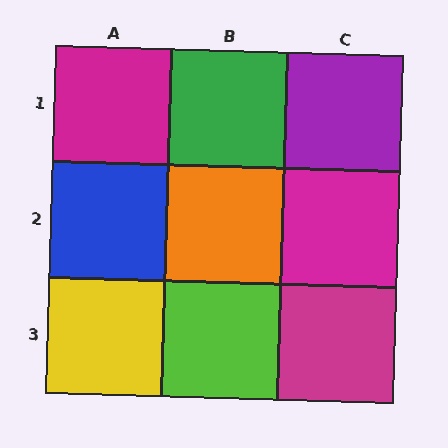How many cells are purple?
1 cell is purple.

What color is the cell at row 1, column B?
Green.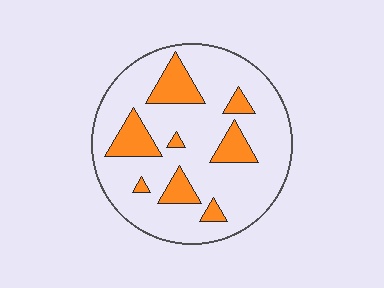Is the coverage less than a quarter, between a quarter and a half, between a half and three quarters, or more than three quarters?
Less than a quarter.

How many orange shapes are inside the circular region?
8.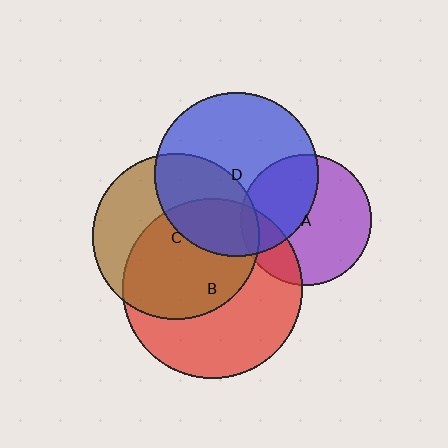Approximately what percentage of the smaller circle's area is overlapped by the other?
Approximately 25%.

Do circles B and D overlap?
Yes.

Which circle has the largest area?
Circle B (red).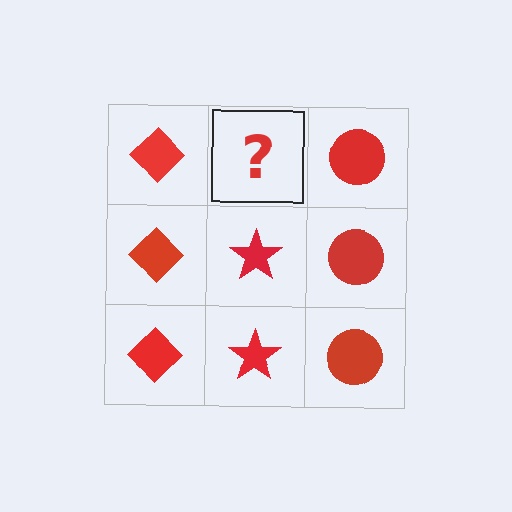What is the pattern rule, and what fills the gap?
The rule is that each column has a consistent shape. The gap should be filled with a red star.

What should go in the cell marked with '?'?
The missing cell should contain a red star.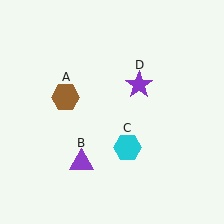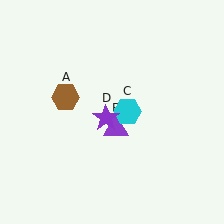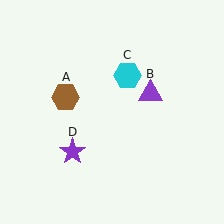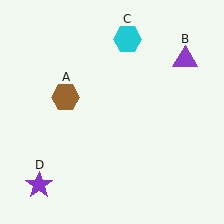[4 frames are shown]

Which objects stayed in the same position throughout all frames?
Brown hexagon (object A) remained stationary.